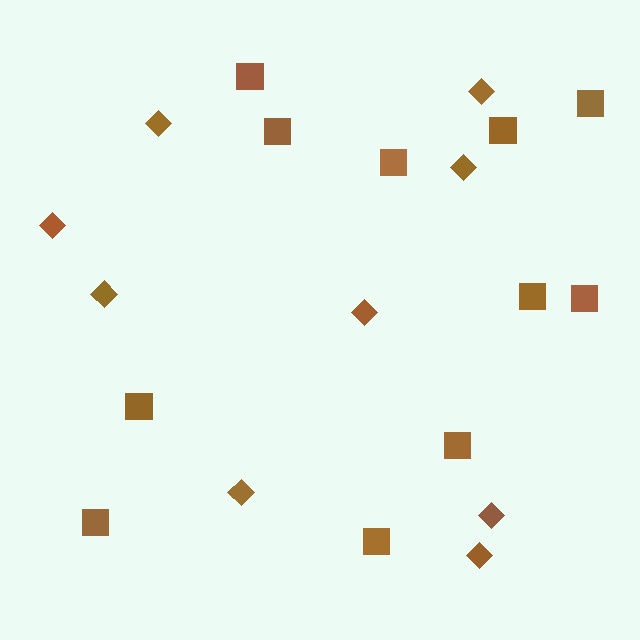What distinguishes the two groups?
There are 2 groups: one group of squares (11) and one group of diamonds (9).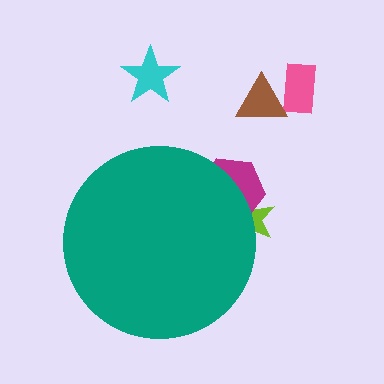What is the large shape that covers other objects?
A teal circle.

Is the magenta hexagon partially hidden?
Yes, the magenta hexagon is partially hidden behind the teal circle.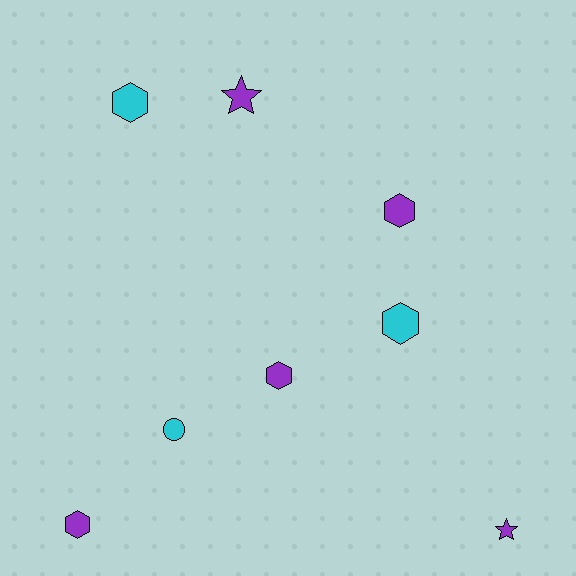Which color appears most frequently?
Purple, with 5 objects.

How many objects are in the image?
There are 8 objects.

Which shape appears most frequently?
Hexagon, with 5 objects.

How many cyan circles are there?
There is 1 cyan circle.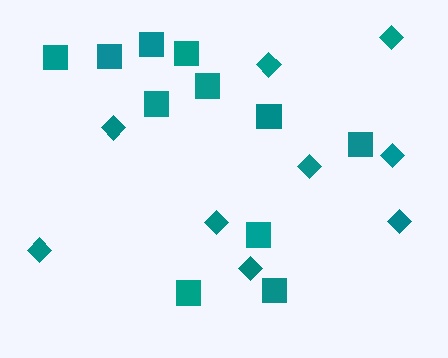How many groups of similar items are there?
There are 2 groups: one group of diamonds (9) and one group of squares (11).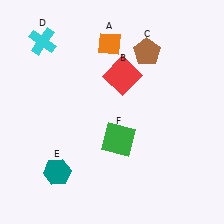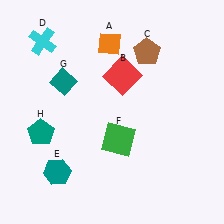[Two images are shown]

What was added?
A teal diamond (G), a teal pentagon (H) were added in Image 2.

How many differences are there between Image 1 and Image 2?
There are 2 differences between the two images.